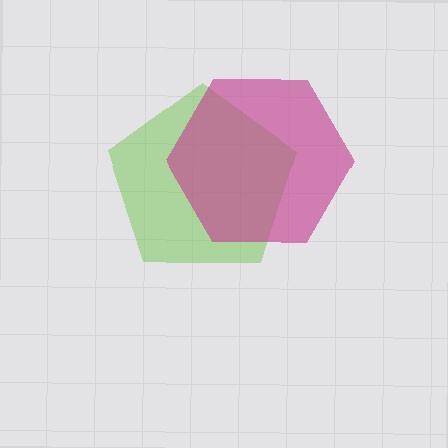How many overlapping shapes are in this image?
There are 2 overlapping shapes in the image.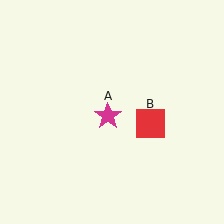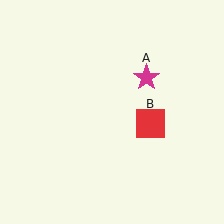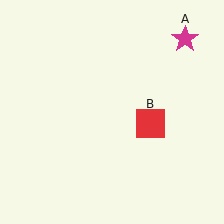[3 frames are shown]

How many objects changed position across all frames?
1 object changed position: magenta star (object A).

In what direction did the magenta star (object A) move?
The magenta star (object A) moved up and to the right.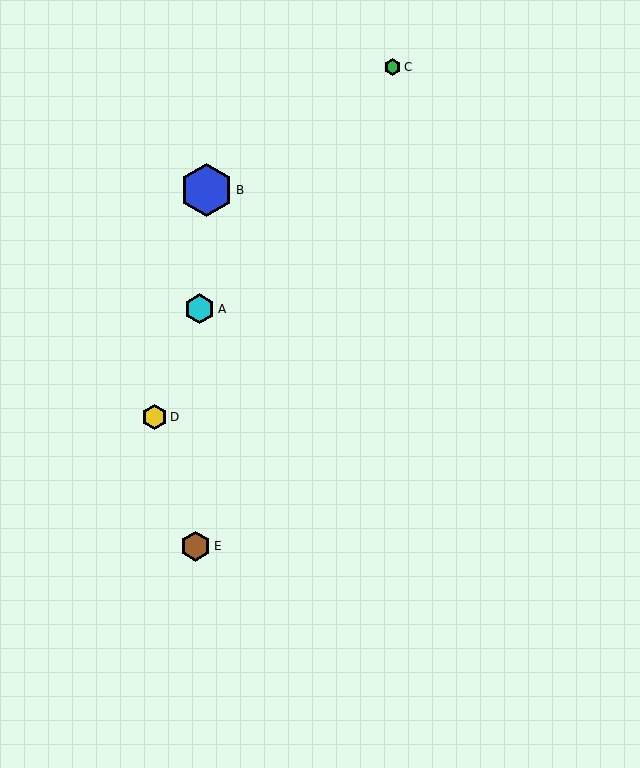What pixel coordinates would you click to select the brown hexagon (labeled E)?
Click at (196, 546) to select the brown hexagon E.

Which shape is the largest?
The blue hexagon (labeled B) is the largest.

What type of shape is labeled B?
Shape B is a blue hexagon.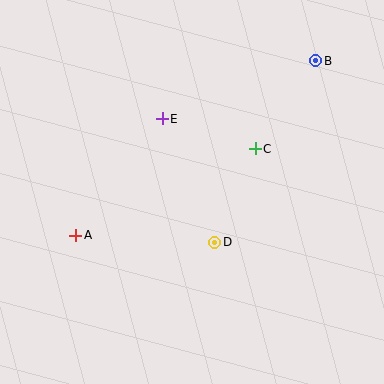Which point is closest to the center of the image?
Point D at (215, 242) is closest to the center.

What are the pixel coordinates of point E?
Point E is at (162, 119).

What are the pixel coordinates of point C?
Point C is at (255, 149).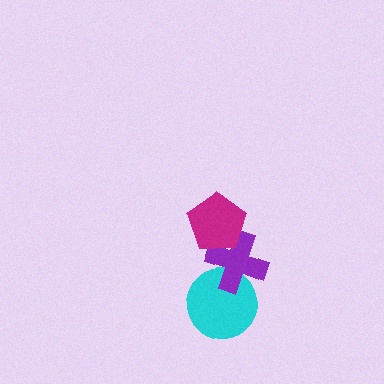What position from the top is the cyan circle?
The cyan circle is 3rd from the top.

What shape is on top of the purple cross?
The magenta pentagon is on top of the purple cross.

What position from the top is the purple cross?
The purple cross is 2nd from the top.